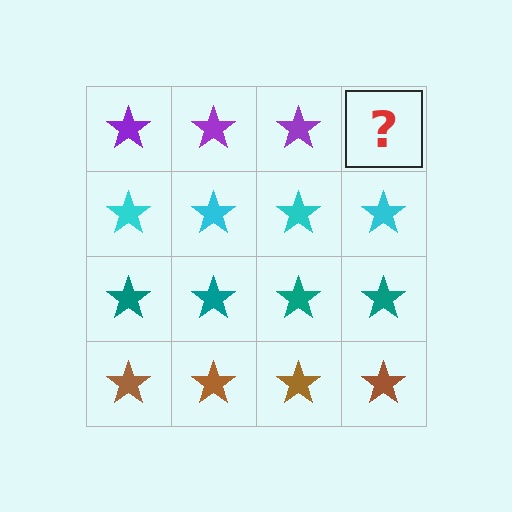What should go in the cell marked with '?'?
The missing cell should contain a purple star.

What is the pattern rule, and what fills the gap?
The rule is that each row has a consistent color. The gap should be filled with a purple star.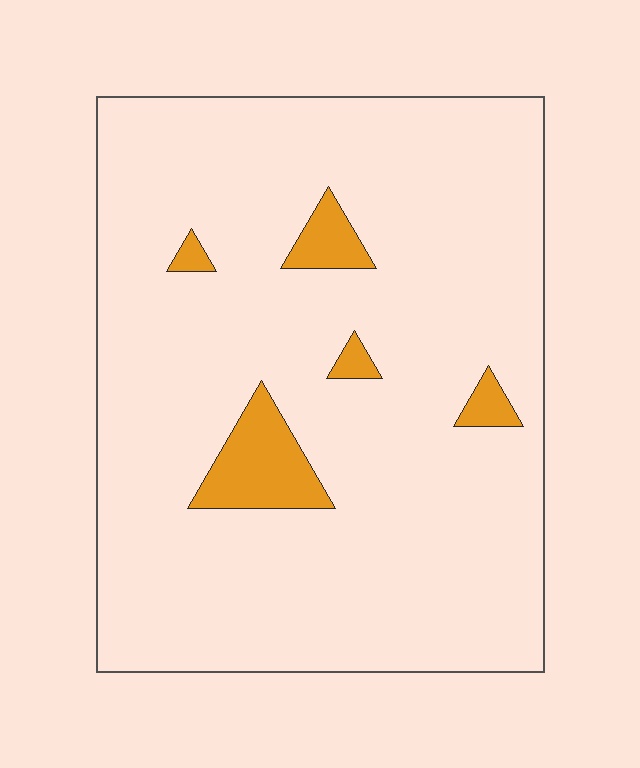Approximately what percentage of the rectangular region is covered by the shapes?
Approximately 5%.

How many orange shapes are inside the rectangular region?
5.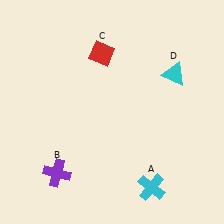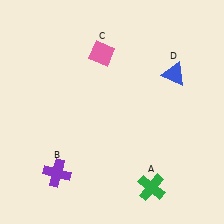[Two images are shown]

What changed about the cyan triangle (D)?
In Image 1, D is cyan. In Image 2, it changed to blue.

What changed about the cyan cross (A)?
In Image 1, A is cyan. In Image 2, it changed to green.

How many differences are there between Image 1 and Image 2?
There are 3 differences between the two images.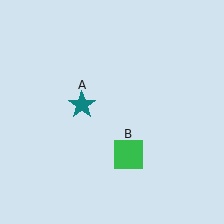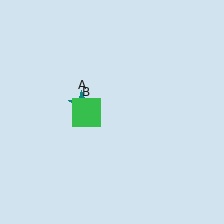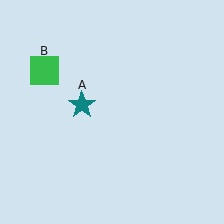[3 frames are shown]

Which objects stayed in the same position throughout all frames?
Teal star (object A) remained stationary.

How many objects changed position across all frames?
1 object changed position: green square (object B).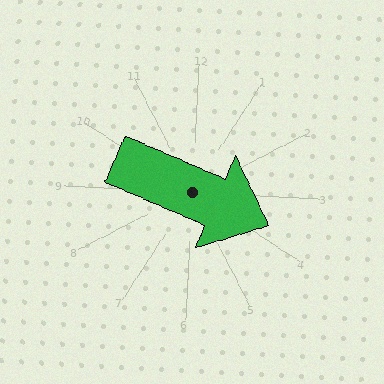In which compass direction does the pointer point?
East.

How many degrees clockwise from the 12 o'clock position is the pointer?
Approximately 110 degrees.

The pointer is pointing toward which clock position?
Roughly 4 o'clock.